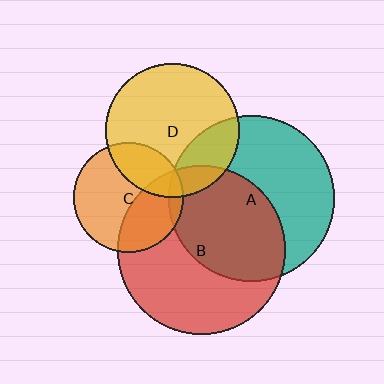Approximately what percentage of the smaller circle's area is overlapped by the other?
Approximately 35%.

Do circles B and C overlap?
Yes.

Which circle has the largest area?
Circle B (red).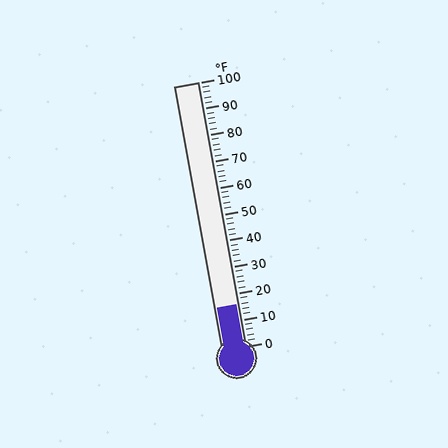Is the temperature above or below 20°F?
The temperature is below 20°F.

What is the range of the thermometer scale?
The thermometer scale ranges from 0°F to 100°F.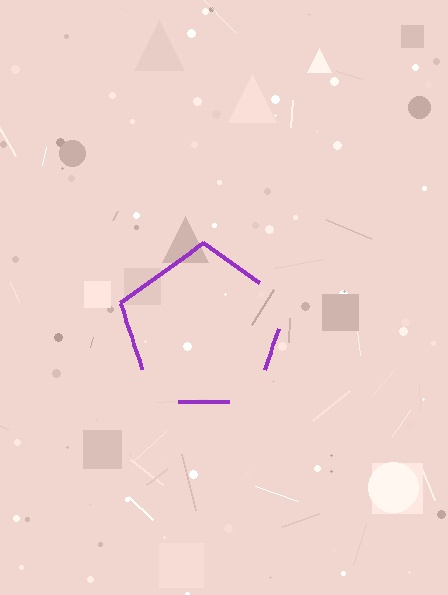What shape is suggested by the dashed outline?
The dashed outline suggests a pentagon.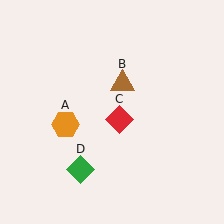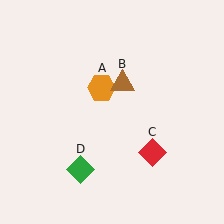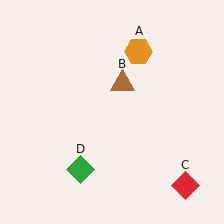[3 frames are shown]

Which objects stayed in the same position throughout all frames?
Brown triangle (object B) and green diamond (object D) remained stationary.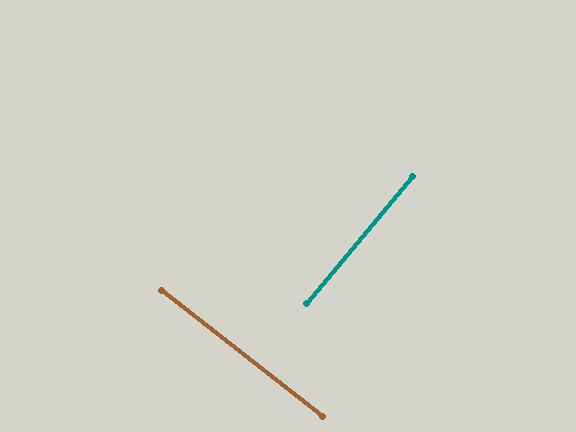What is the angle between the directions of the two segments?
Approximately 88 degrees.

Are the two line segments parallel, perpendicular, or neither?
Perpendicular — they meet at approximately 88°.